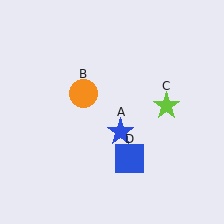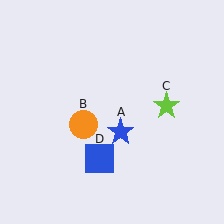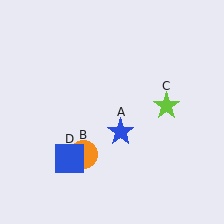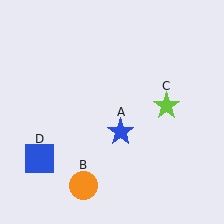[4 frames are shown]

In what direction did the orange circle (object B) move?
The orange circle (object B) moved down.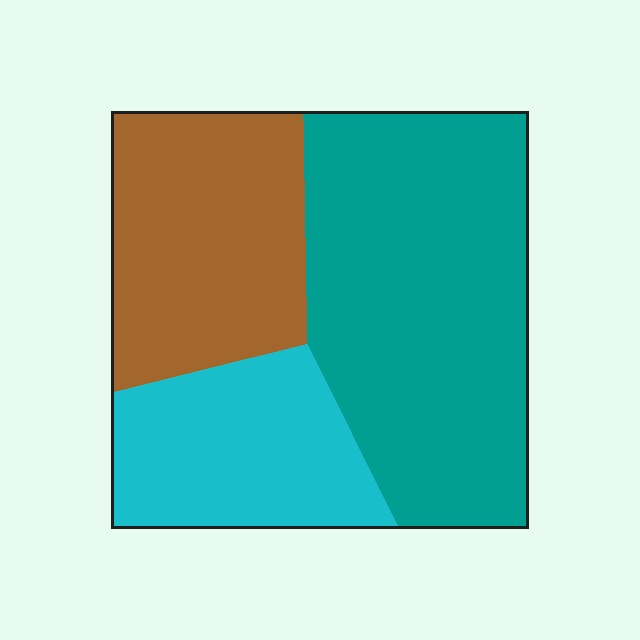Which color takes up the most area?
Teal, at roughly 50%.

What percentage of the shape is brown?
Brown covers 29% of the shape.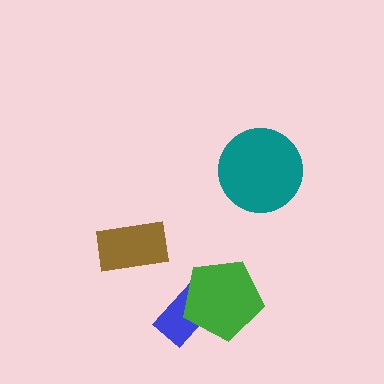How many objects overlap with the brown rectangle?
0 objects overlap with the brown rectangle.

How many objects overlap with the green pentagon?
1 object overlaps with the green pentagon.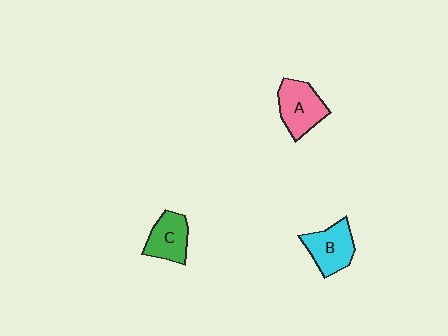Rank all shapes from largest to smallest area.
From largest to smallest: A (pink), B (cyan), C (green).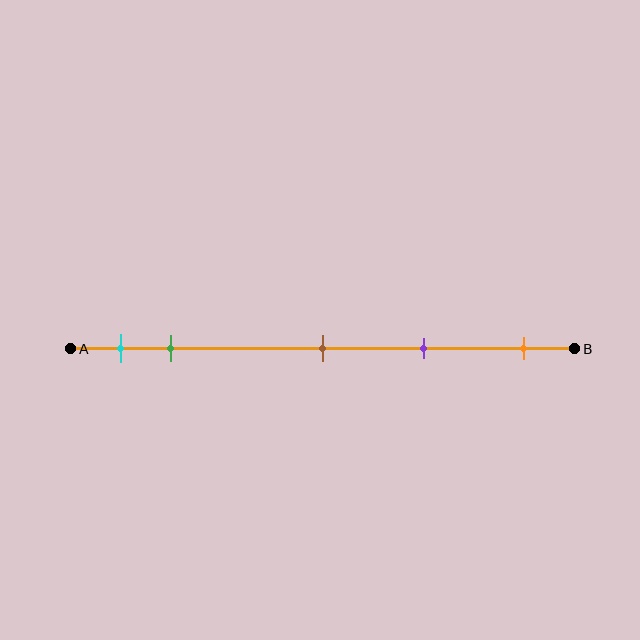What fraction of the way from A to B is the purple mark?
The purple mark is approximately 70% (0.7) of the way from A to B.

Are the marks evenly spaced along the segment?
No, the marks are not evenly spaced.